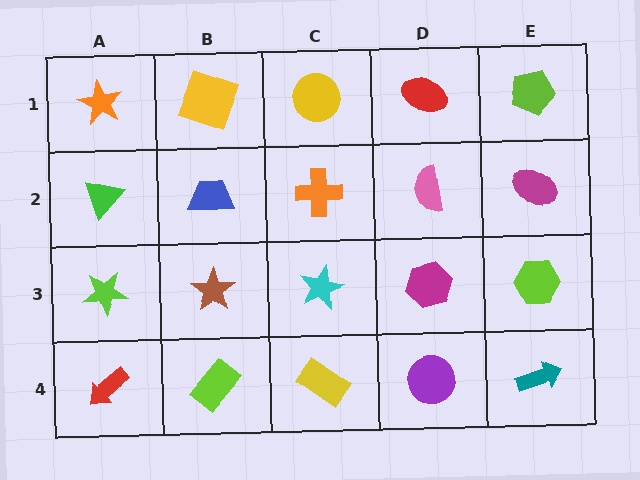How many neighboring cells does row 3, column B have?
4.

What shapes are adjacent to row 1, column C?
An orange cross (row 2, column C), a yellow square (row 1, column B), a red ellipse (row 1, column D).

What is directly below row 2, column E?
A lime hexagon.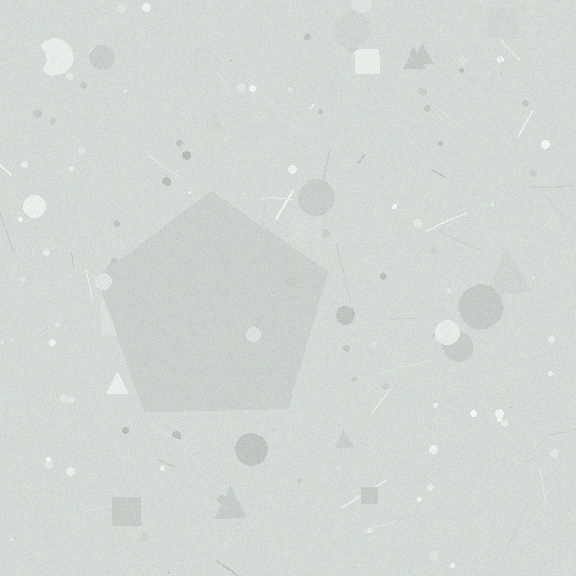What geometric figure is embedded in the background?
A pentagon is embedded in the background.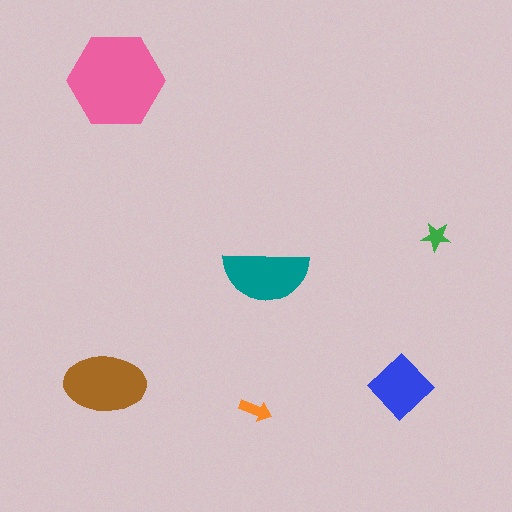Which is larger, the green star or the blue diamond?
The blue diamond.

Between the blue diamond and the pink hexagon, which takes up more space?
The pink hexagon.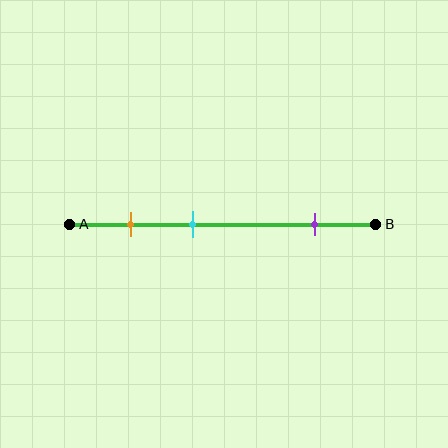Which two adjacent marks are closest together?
The orange and cyan marks are the closest adjacent pair.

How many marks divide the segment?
There are 3 marks dividing the segment.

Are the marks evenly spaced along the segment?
No, the marks are not evenly spaced.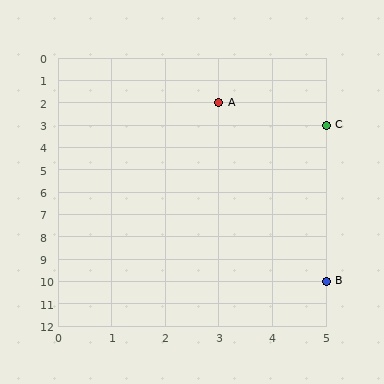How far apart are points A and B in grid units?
Points A and B are 2 columns and 8 rows apart (about 8.2 grid units diagonally).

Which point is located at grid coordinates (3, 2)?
Point A is at (3, 2).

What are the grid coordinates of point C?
Point C is at grid coordinates (5, 3).